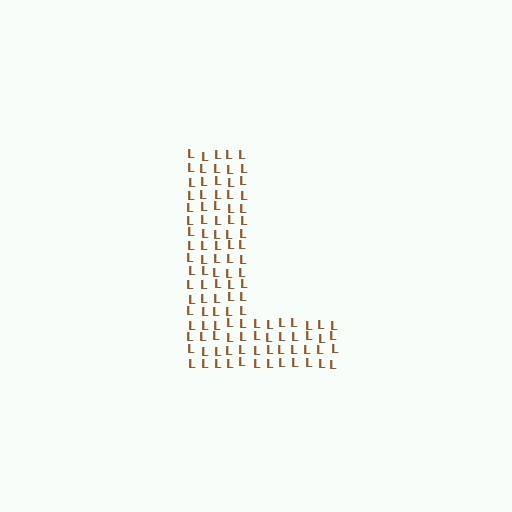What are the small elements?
The small elements are letter L's.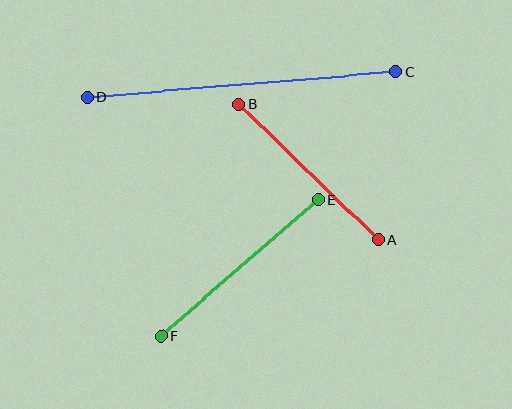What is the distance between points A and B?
The distance is approximately 195 pixels.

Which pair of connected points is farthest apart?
Points C and D are farthest apart.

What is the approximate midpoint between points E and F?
The midpoint is at approximately (240, 268) pixels.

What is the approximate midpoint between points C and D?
The midpoint is at approximately (242, 84) pixels.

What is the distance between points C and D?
The distance is approximately 310 pixels.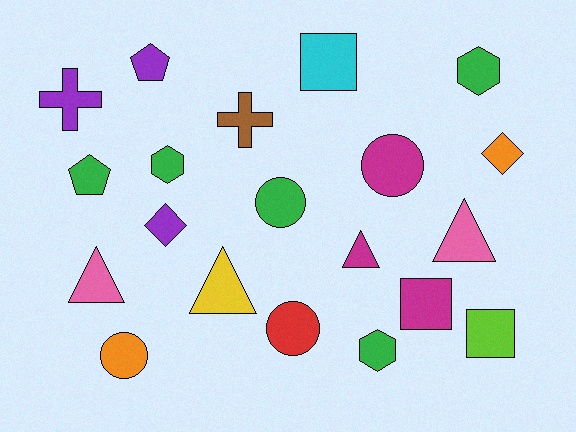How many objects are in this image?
There are 20 objects.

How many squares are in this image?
There are 3 squares.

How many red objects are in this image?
There is 1 red object.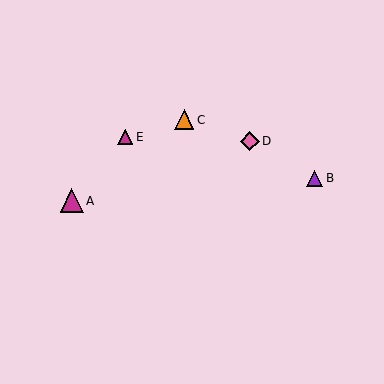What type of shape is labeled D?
Shape D is a pink diamond.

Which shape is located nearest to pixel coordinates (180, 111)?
The orange triangle (labeled C) at (184, 120) is nearest to that location.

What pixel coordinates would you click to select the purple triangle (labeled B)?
Click at (315, 178) to select the purple triangle B.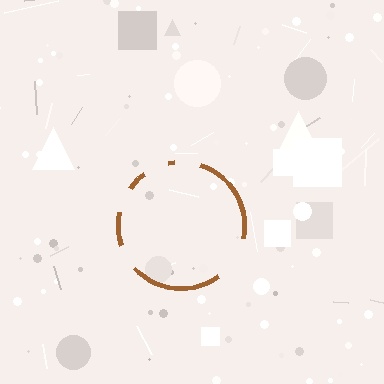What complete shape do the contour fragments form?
The contour fragments form a circle.